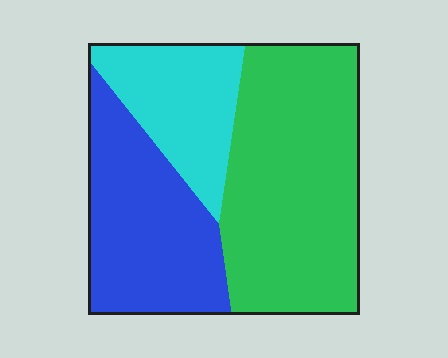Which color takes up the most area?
Green, at roughly 50%.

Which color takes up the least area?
Cyan, at roughly 20%.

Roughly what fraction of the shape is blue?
Blue takes up about one third (1/3) of the shape.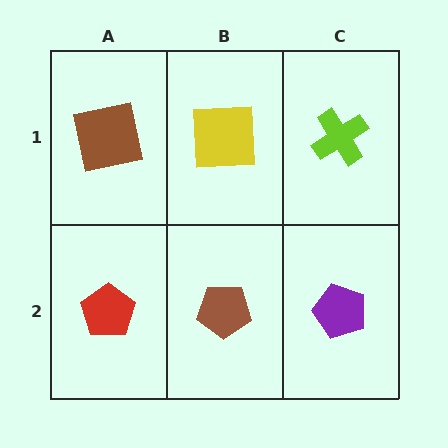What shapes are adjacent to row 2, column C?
A lime cross (row 1, column C), a brown pentagon (row 2, column B).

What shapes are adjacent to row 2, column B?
A yellow square (row 1, column B), a red pentagon (row 2, column A), a purple pentagon (row 2, column C).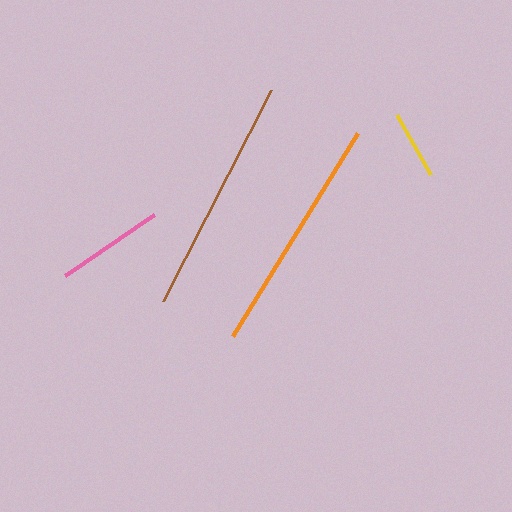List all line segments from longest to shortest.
From longest to shortest: orange, brown, pink, yellow.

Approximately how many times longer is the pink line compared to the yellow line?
The pink line is approximately 1.6 times the length of the yellow line.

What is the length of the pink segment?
The pink segment is approximately 108 pixels long.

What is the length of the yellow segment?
The yellow segment is approximately 69 pixels long.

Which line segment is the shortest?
The yellow line is the shortest at approximately 69 pixels.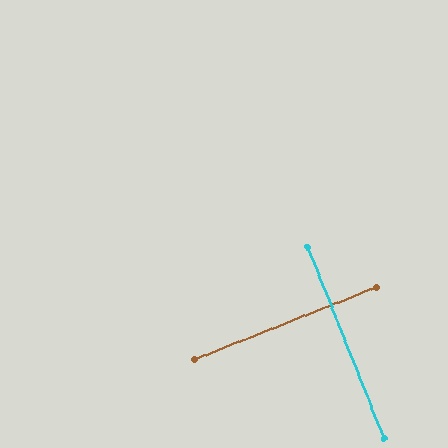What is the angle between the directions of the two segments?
Approximately 90 degrees.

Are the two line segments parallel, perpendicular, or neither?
Perpendicular — they meet at approximately 90°.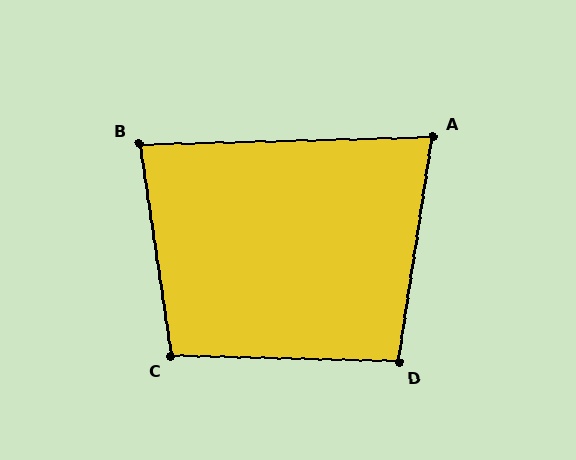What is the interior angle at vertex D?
Approximately 97 degrees (obtuse).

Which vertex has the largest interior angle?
C, at approximately 100 degrees.